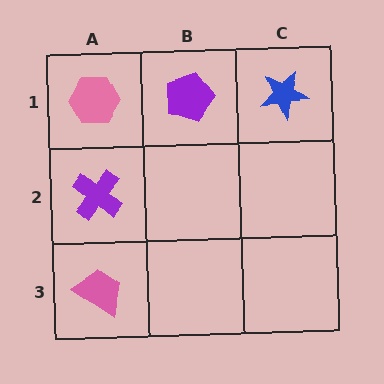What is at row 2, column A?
A purple cross.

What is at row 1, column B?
A purple pentagon.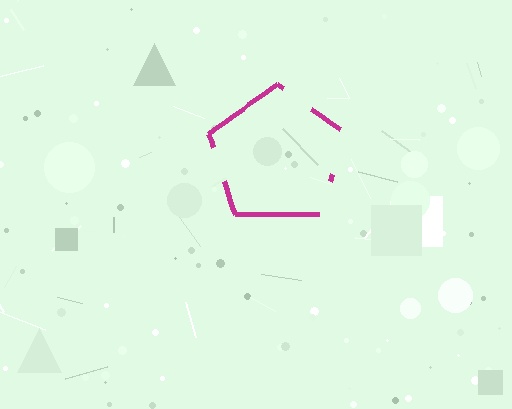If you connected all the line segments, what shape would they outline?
They would outline a pentagon.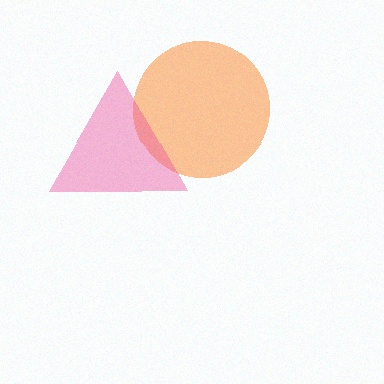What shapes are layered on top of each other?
The layered shapes are: an orange circle, a pink triangle.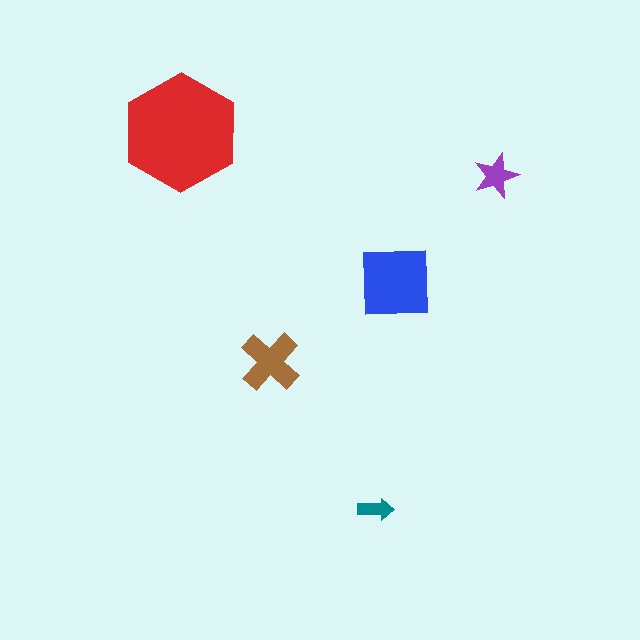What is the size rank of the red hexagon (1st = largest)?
1st.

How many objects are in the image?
There are 5 objects in the image.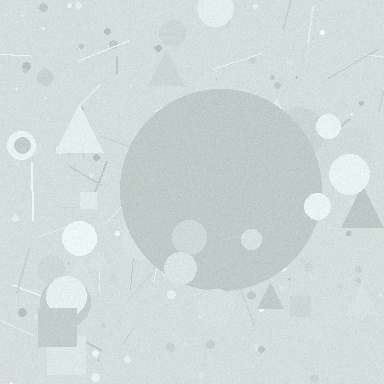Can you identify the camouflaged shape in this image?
The camouflaged shape is a circle.